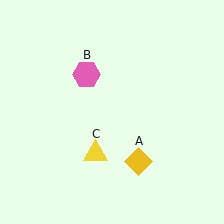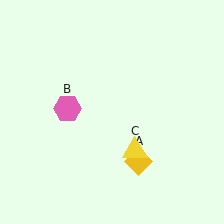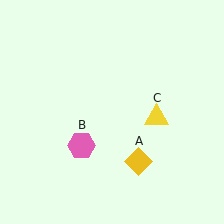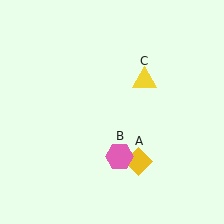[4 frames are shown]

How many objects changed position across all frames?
2 objects changed position: pink hexagon (object B), yellow triangle (object C).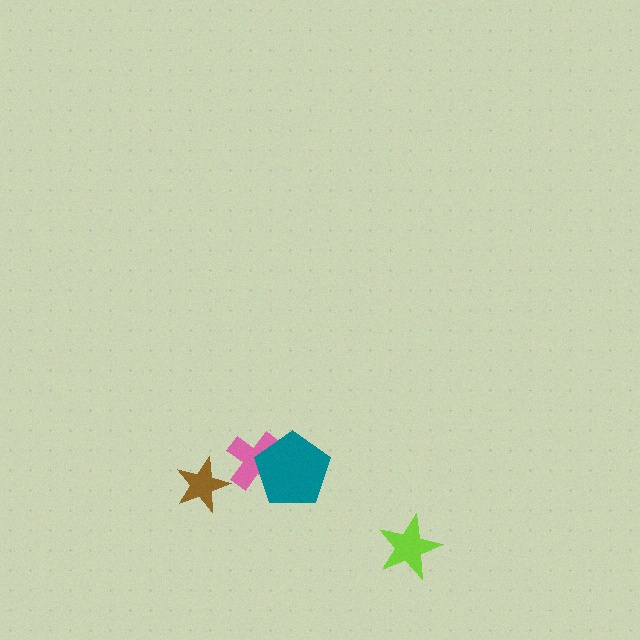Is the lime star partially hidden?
No, no other shape covers it.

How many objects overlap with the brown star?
0 objects overlap with the brown star.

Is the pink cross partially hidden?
Yes, it is partially covered by another shape.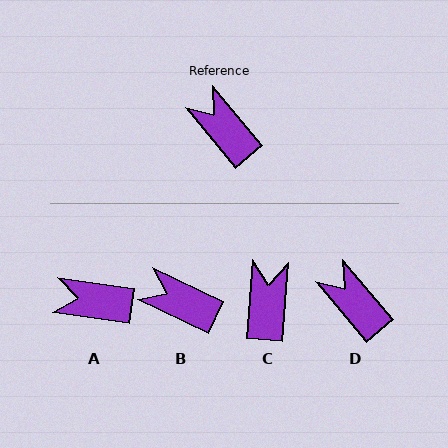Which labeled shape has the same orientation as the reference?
D.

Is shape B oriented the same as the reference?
No, it is off by about 24 degrees.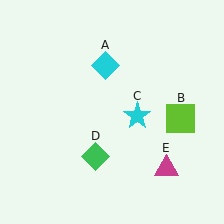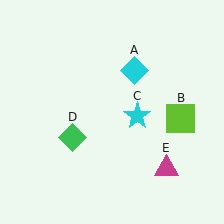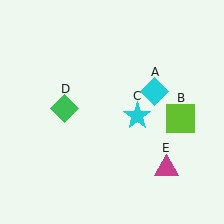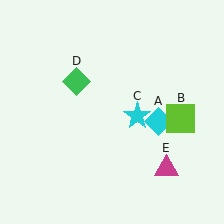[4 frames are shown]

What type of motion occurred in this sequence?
The cyan diamond (object A), green diamond (object D) rotated clockwise around the center of the scene.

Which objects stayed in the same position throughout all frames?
Lime square (object B) and cyan star (object C) and magenta triangle (object E) remained stationary.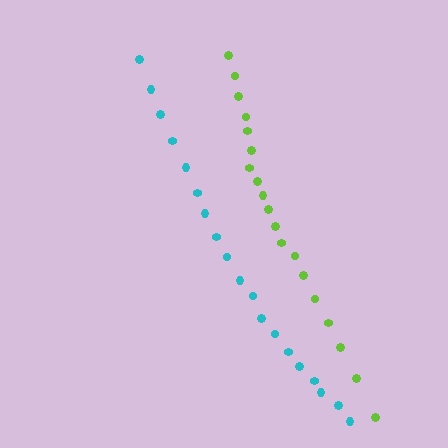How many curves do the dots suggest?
There are 2 distinct paths.